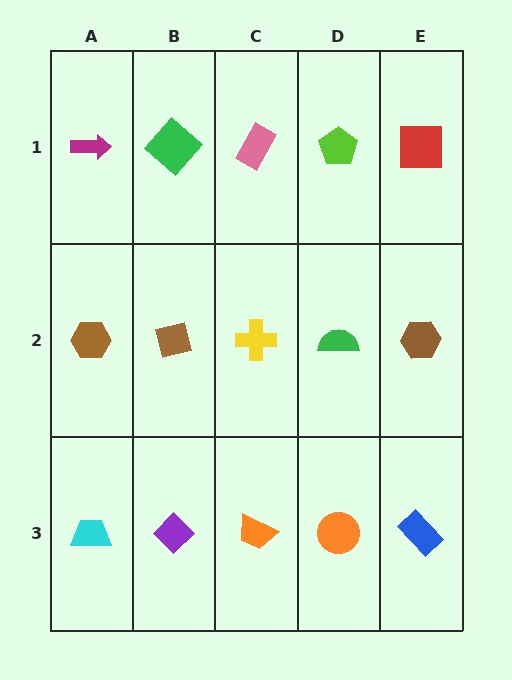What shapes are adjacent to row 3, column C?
A yellow cross (row 2, column C), a purple diamond (row 3, column B), an orange circle (row 3, column D).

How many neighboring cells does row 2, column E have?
3.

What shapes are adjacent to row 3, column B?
A brown square (row 2, column B), a cyan trapezoid (row 3, column A), an orange trapezoid (row 3, column C).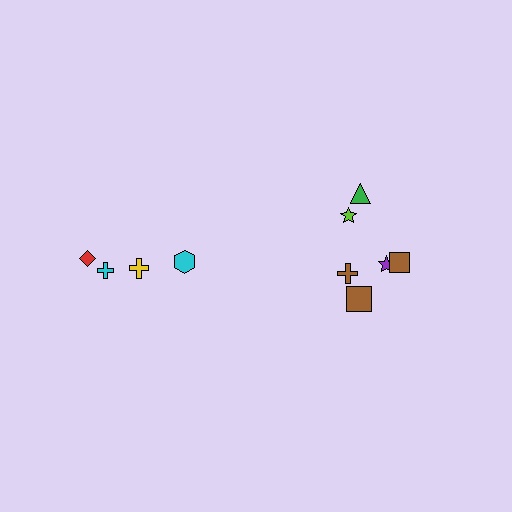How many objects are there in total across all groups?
There are 10 objects.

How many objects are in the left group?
There are 4 objects.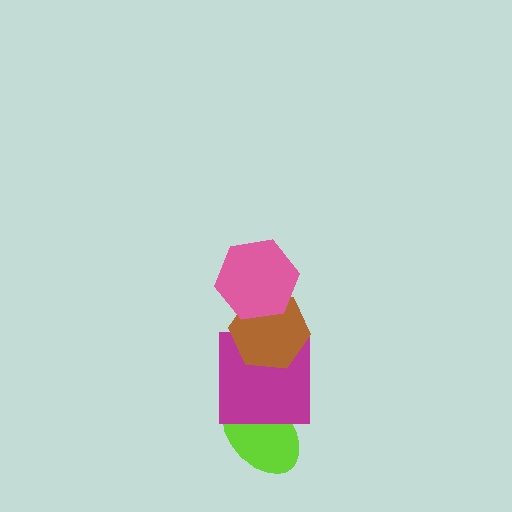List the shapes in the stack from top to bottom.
From top to bottom: the pink hexagon, the brown hexagon, the magenta square, the lime ellipse.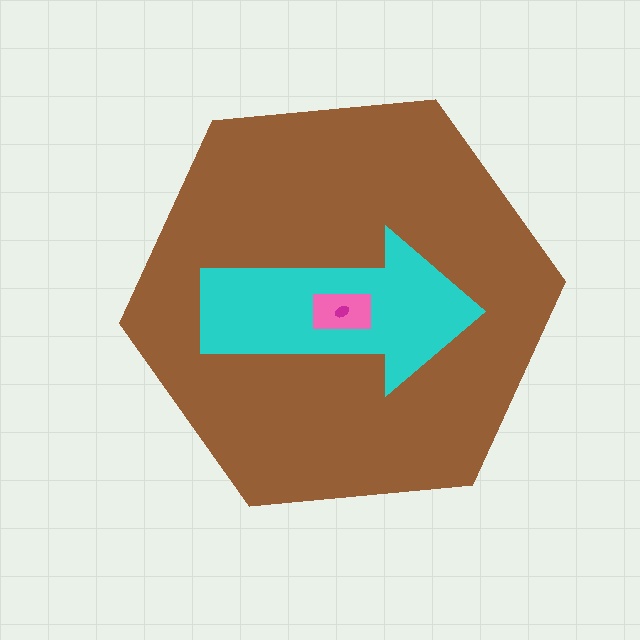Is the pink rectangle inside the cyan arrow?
Yes.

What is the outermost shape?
The brown hexagon.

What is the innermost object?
The magenta ellipse.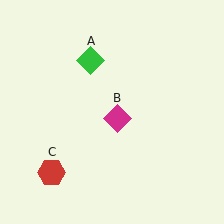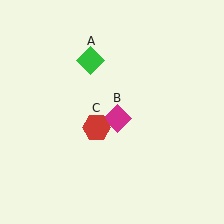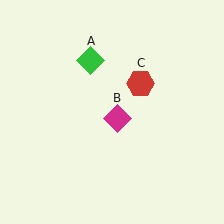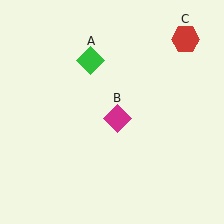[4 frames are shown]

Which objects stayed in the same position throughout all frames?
Green diamond (object A) and magenta diamond (object B) remained stationary.